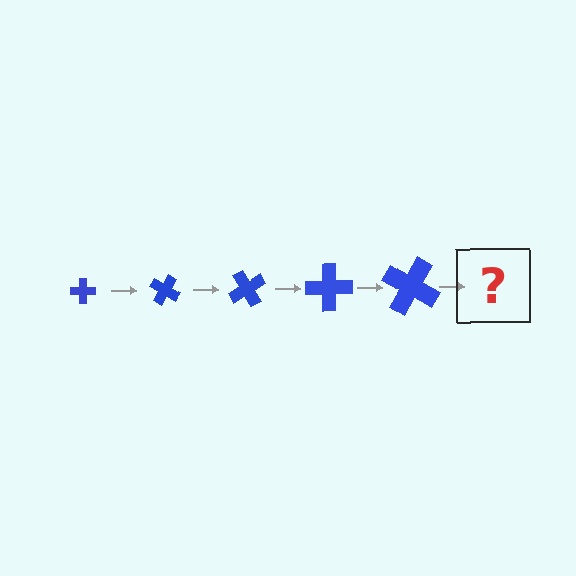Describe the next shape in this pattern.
It should be a cross, larger than the previous one and rotated 150 degrees from the start.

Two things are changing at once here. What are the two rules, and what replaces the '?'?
The two rules are that the cross grows larger each step and it rotates 30 degrees each step. The '?' should be a cross, larger than the previous one and rotated 150 degrees from the start.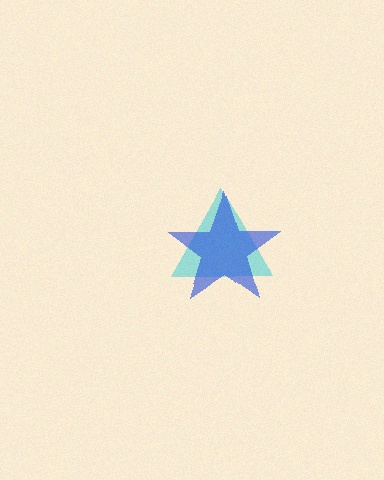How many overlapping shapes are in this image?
There are 2 overlapping shapes in the image.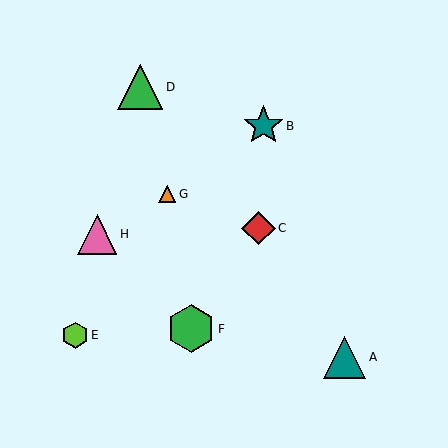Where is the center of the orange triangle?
The center of the orange triangle is at (167, 194).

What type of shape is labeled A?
Shape A is a teal triangle.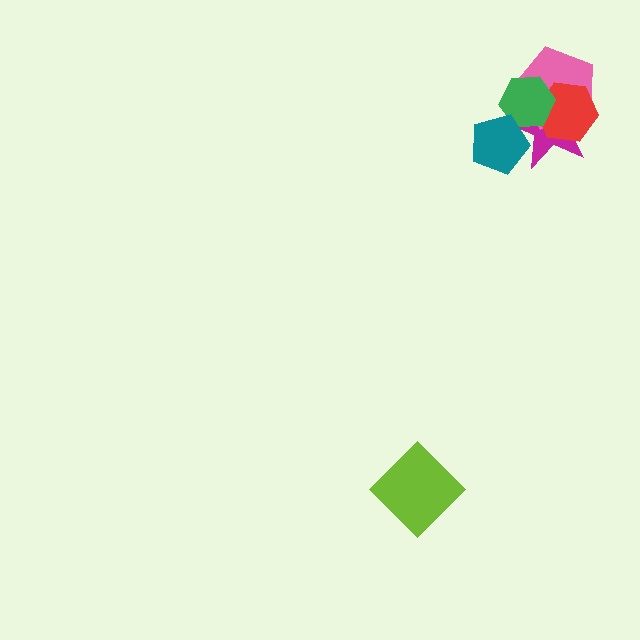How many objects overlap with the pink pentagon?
3 objects overlap with the pink pentagon.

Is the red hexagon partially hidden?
Yes, it is partially covered by another shape.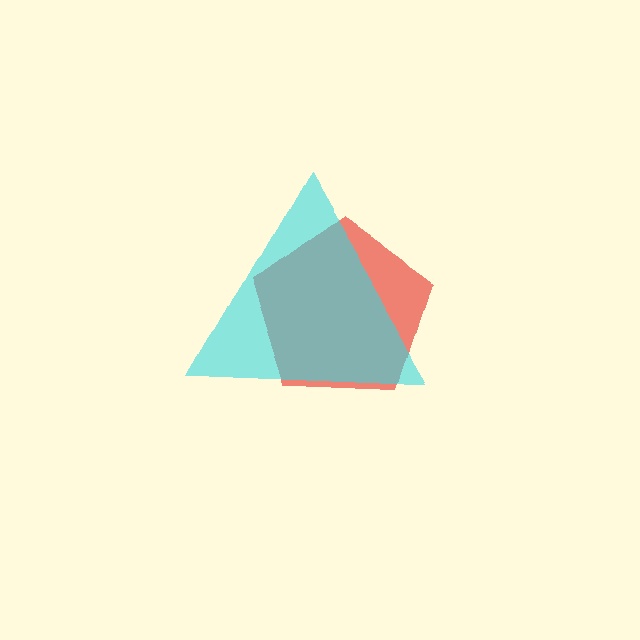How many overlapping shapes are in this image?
There are 2 overlapping shapes in the image.